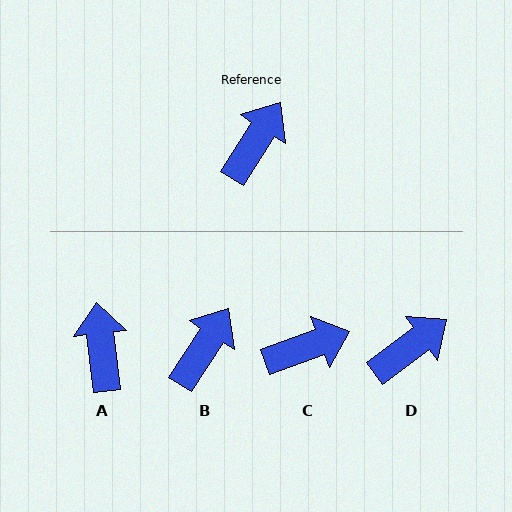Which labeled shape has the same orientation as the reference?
B.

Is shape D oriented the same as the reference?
No, it is off by about 21 degrees.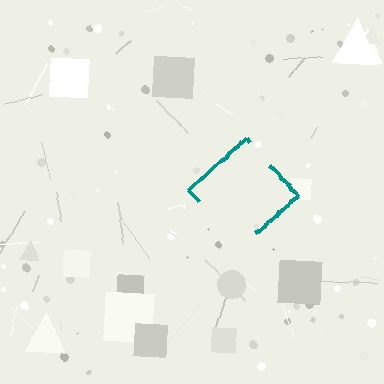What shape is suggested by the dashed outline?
The dashed outline suggests a diamond.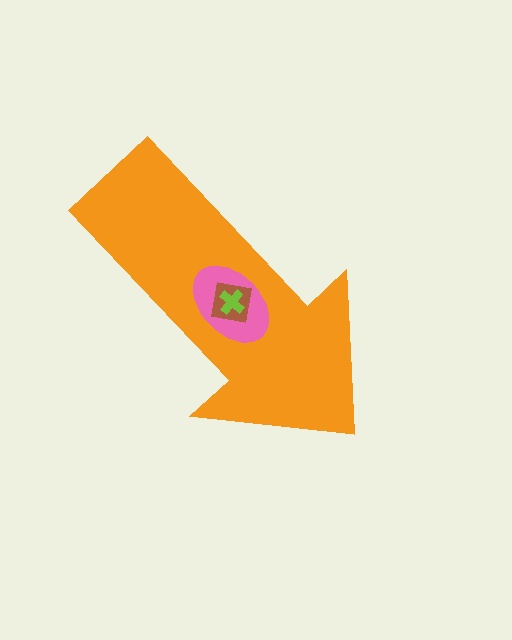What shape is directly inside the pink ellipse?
The brown square.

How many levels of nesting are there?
4.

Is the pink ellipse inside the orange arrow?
Yes.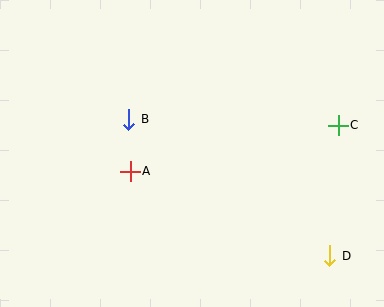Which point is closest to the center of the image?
Point A at (130, 171) is closest to the center.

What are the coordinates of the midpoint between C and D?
The midpoint between C and D is at (334, 191).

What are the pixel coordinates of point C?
Point C is at (338, 125).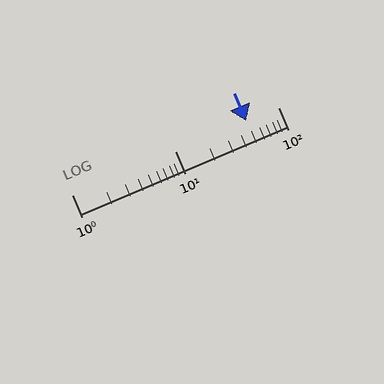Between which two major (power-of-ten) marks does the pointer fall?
The pointer is between 10 and 100.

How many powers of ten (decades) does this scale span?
The scale spans 2 decades, from 1 to 100.